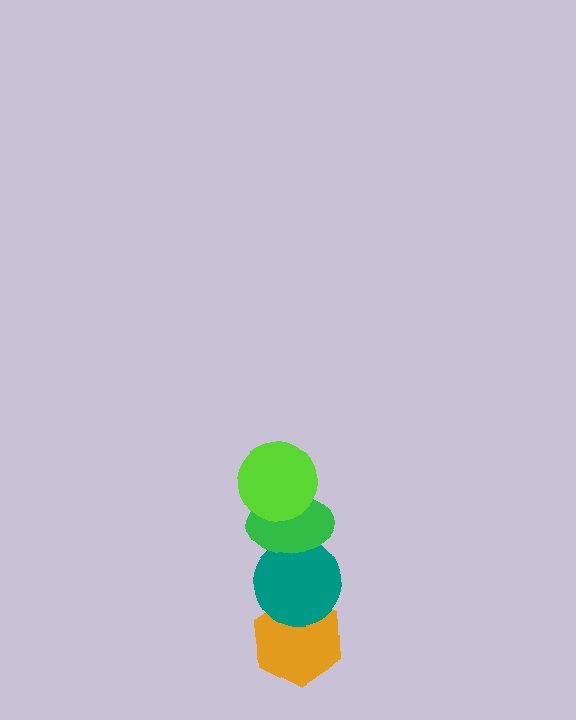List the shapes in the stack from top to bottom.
From top to bottom: the lime circle, the green ellipse, the teal circle, the orange hexagon.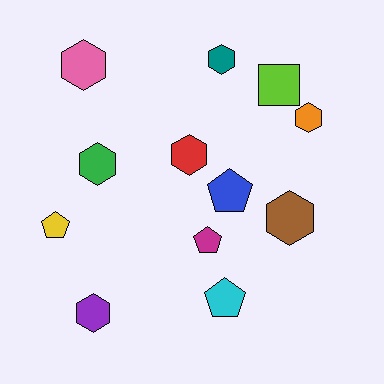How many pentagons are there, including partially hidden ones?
There are 4 pentagons.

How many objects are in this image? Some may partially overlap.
There are 12 objects.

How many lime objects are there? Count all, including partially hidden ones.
There is 1 lime object.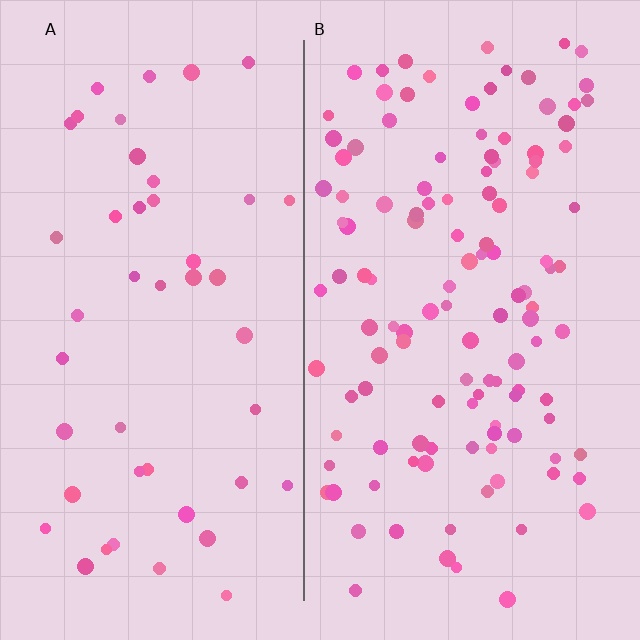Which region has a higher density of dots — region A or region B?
B (the right).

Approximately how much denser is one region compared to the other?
Approximately 2.7× — region B over region A.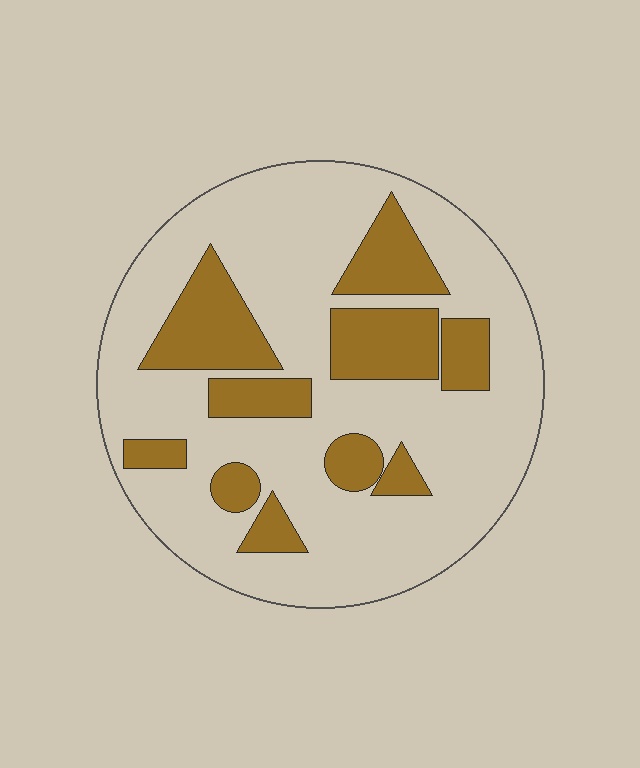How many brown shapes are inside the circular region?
10.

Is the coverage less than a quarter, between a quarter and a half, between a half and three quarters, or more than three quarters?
Between a quarter and a half.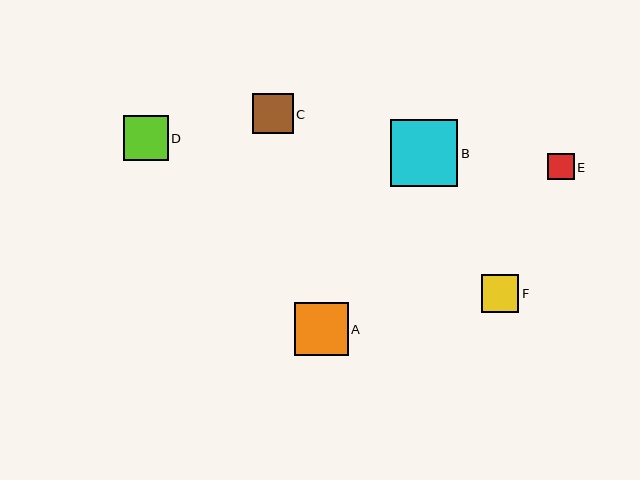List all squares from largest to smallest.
From largest to smallest: B, A, D, C, F, E.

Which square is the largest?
Square B is the largest with a size of approximately 67 pixels.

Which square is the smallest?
Square E is the smallest with a size of approximately 26 pixels.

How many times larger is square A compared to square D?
Square A is approximately 1.2 times the size of square D.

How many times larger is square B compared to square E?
Square B is approximately 2.6 times the size of square E.